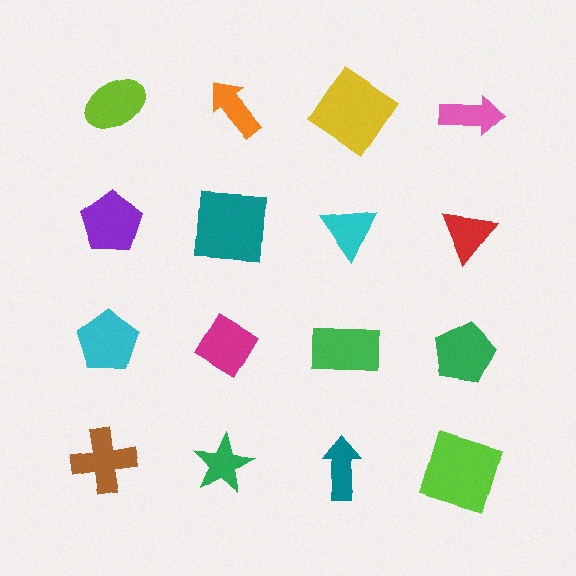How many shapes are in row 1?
4 shapes.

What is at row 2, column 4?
A red triangle.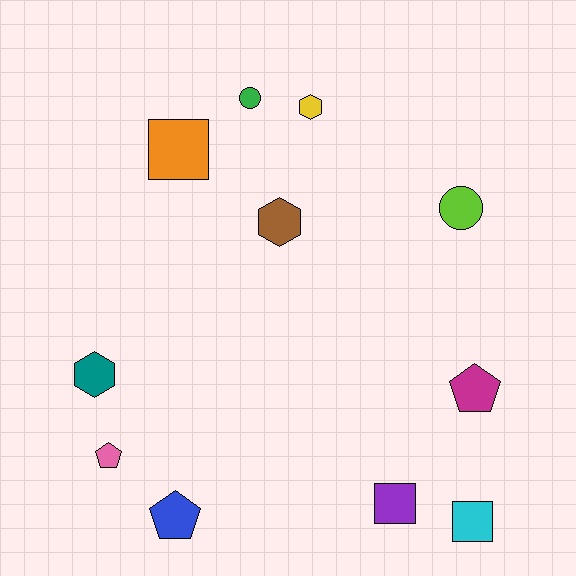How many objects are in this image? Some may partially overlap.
There are 11 objects.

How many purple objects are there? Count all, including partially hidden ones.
There is 1 purple object.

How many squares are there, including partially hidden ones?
There are 3 squares.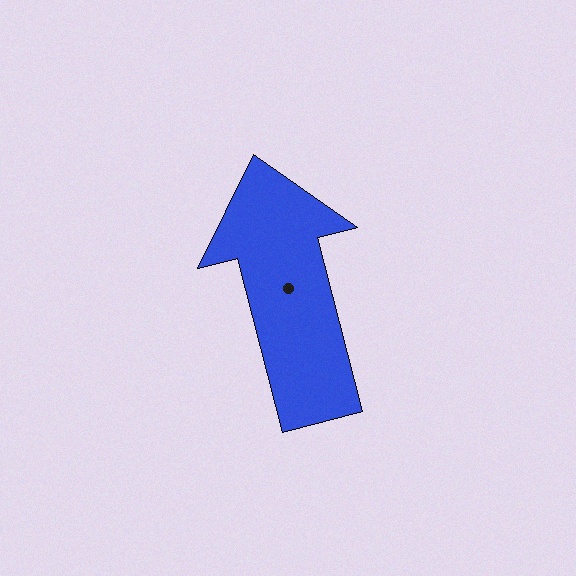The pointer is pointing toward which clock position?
Roughly 12 o'clock.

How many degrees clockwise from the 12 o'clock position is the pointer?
Approximately 346 degrees.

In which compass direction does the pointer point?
North.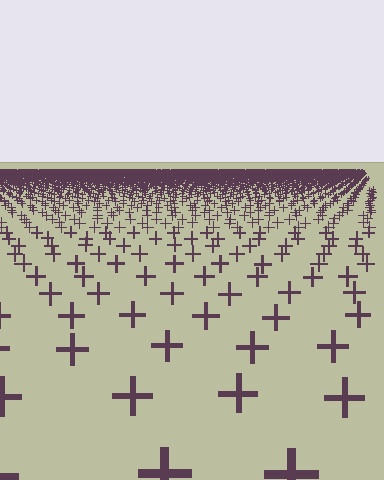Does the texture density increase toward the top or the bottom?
Density increases toward the top.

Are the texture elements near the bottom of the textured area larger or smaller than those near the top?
Larger. Near the bottom, elements are closer to the viewer and appear at a bigger on-screen size.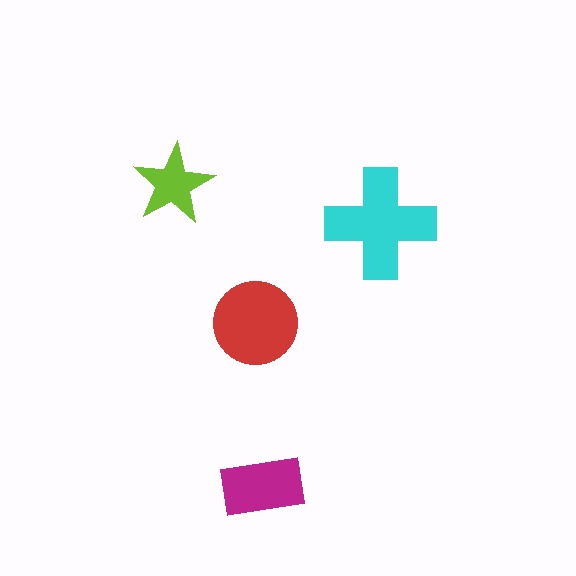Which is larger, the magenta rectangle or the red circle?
The red circle.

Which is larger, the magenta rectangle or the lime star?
The magenta rectangle.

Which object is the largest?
The cyan cross.